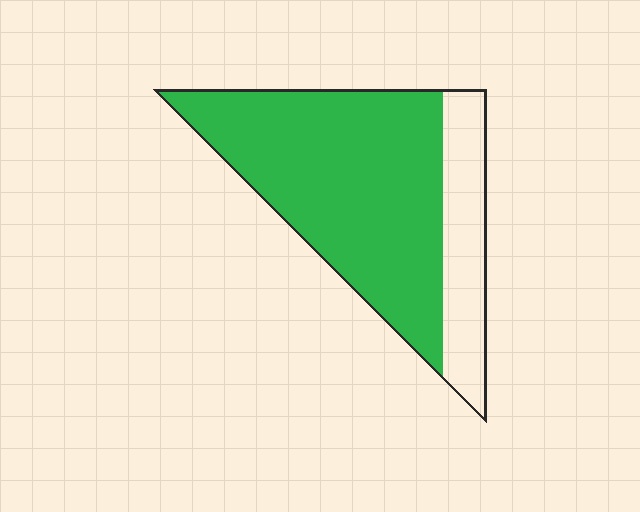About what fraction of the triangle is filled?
About three quarters (3/4).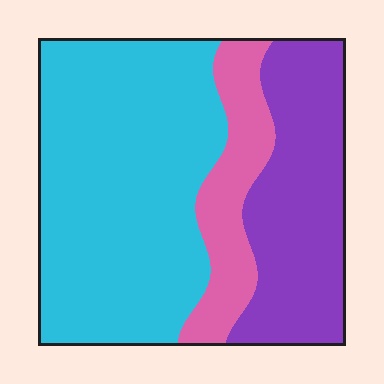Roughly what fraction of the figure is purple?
Purple covers 29% of the figure.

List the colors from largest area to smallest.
From largest to smallest: cyan, purple, pink.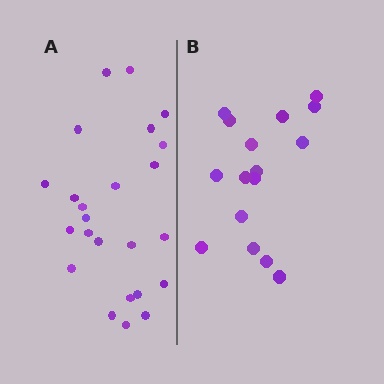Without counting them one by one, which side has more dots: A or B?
Region A (the left region) has more dots.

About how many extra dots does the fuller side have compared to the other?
Region A has roughly 8 or so more dots than region B.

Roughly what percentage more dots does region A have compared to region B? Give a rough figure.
About 50% more.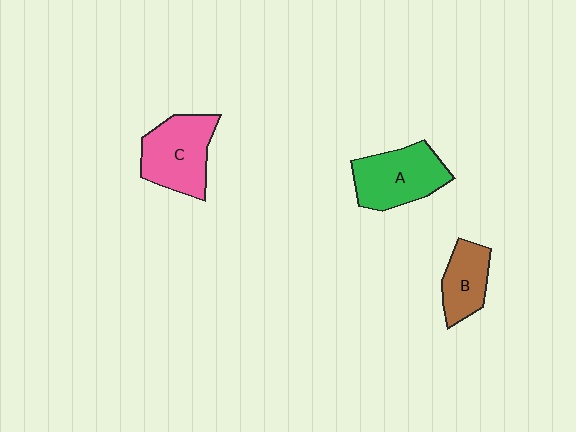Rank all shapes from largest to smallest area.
From largest to smallest: C (pink), A (green), B (brown).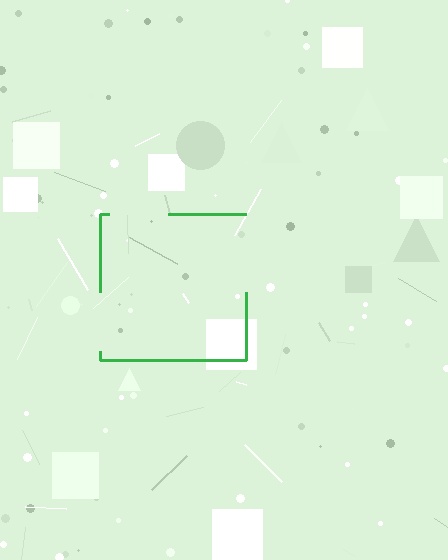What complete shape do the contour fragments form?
The contour fragments form a square.